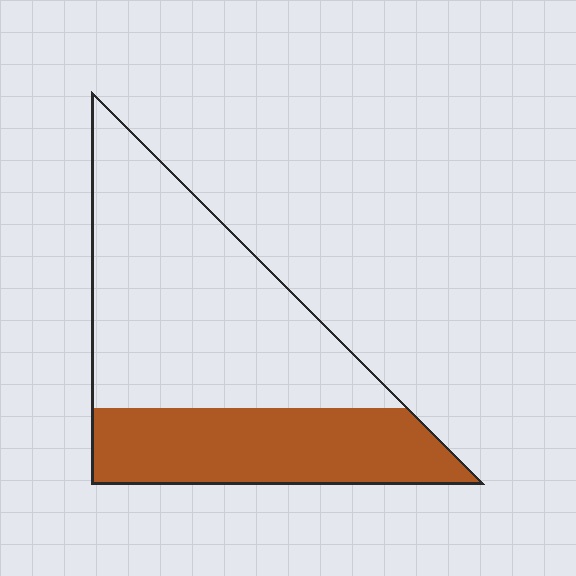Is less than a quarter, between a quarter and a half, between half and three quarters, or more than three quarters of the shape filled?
Between a quarter and a half.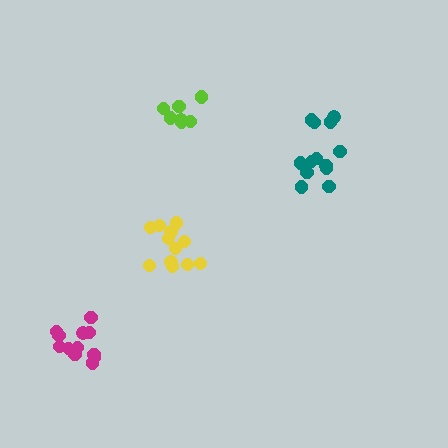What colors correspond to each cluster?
The clusters are colored: yellow, magenta, lime, teal.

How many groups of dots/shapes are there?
There are 4 groups.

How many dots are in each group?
Group 1: 12 dots, Group 2: 12 dots, Group 3: 7 dots, Group 4: 13 dots (44 total).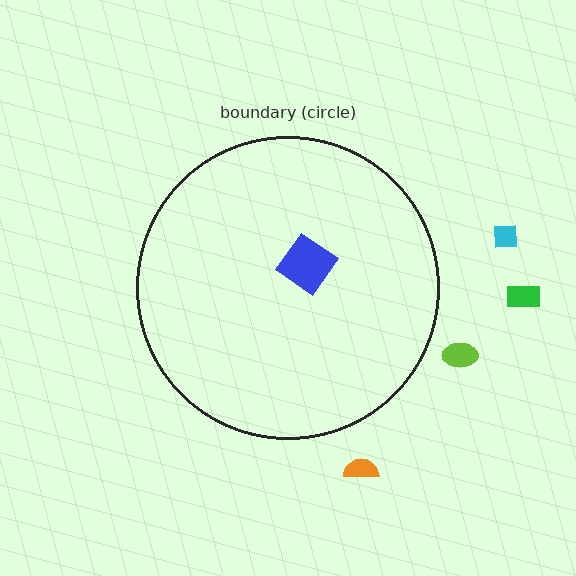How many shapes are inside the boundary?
1 inside, 4 outside.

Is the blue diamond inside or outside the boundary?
Inside.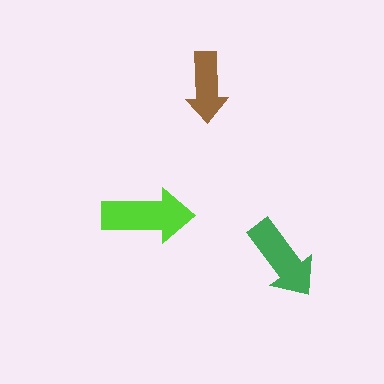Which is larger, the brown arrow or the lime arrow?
The lime one.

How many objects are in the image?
There are 3 objects in the image.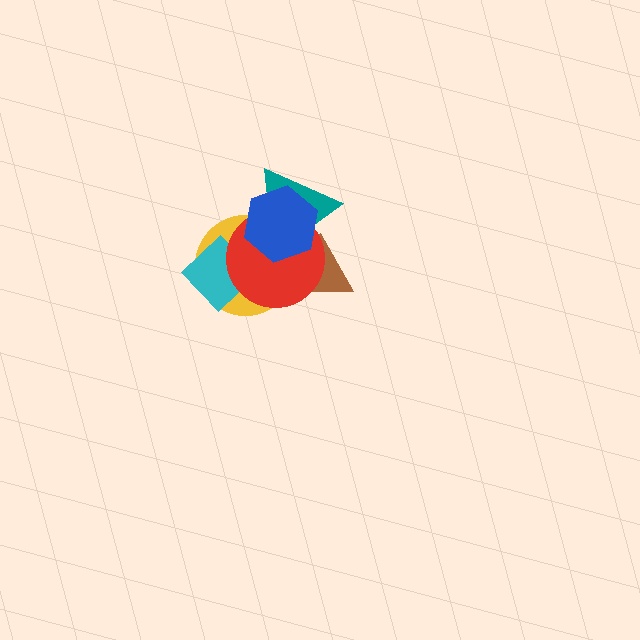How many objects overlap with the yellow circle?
5 objects overlap with the yellow circle.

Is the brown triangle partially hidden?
Yes, it is partially covered by another shape.